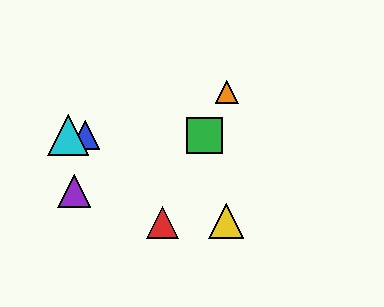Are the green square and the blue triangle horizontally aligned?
Yes, both are at y≈135.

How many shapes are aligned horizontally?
3 shapes (the blue triangle, the green square, the cyan triangle) are aligned horizontally.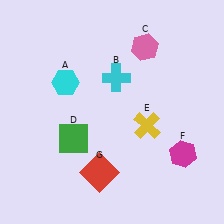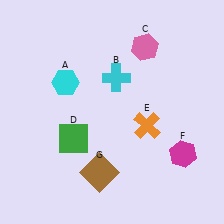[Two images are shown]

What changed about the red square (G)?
In Image 1, G is red. In Image 2, it changed to brown.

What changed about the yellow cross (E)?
In Image 1, E is yellow. In Image 2, it changed to orange.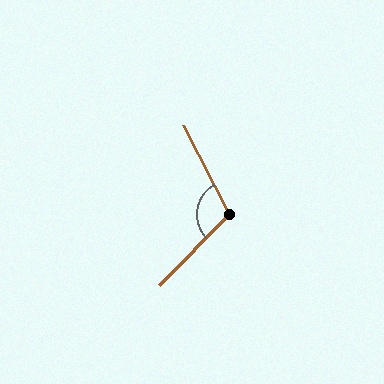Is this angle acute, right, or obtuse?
It is obtuse.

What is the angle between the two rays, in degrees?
Approximately 108 degrees.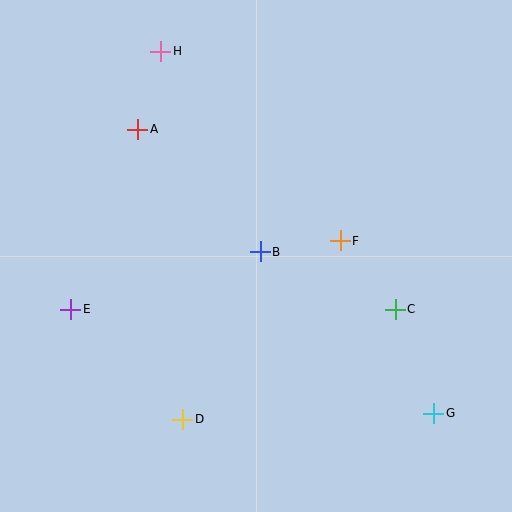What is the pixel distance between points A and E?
The distance between A and E is 192 pixels.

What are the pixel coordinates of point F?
Point F is at (340, 241).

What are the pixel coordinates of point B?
Point B is at (260, 252).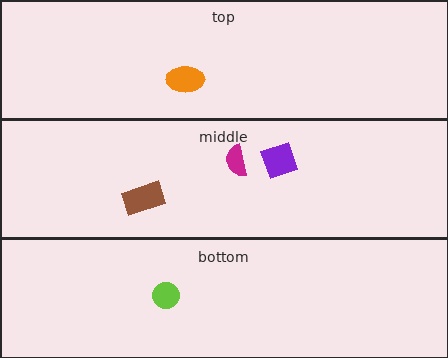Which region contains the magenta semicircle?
The middle region.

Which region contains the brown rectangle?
The middle region.